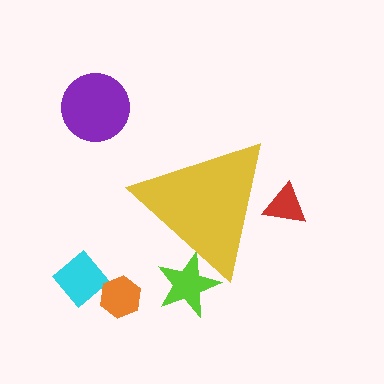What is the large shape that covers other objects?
A yellow triangle.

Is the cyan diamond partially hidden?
No, the cyan diamond is fully visible.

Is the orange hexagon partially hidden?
No, the orange hexagon is fully visible.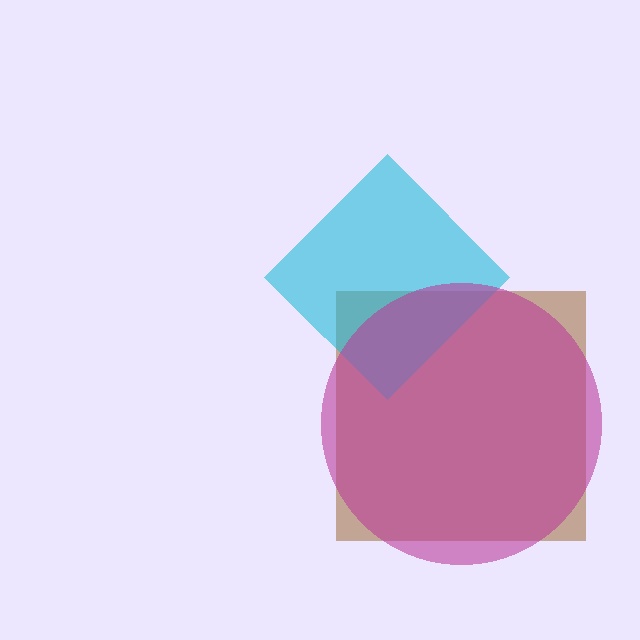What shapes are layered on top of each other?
The layered shapes are: a brown square, a cyan diamond, a magenta circle.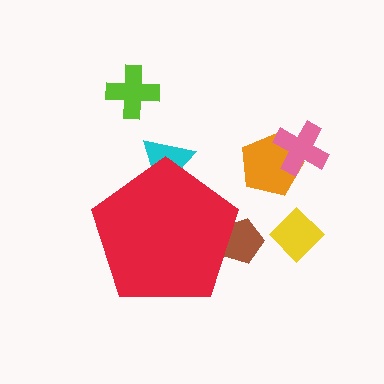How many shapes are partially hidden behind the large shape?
2 shapes are partially hidden.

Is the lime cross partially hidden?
No, the lime cross is fully visible.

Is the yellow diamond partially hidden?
No, the yellow diamond is fully visible.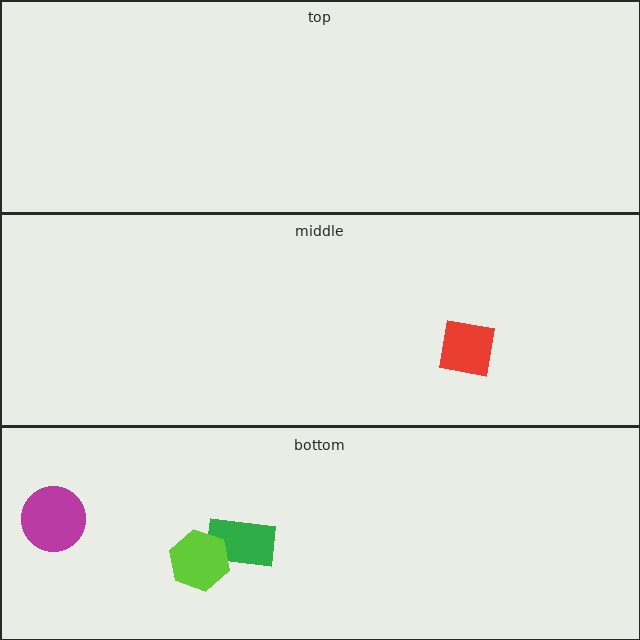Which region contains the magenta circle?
The bottom region.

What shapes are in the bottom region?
The magenta circle, the green rectangle, the lime hexagon.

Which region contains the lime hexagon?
The bottom region.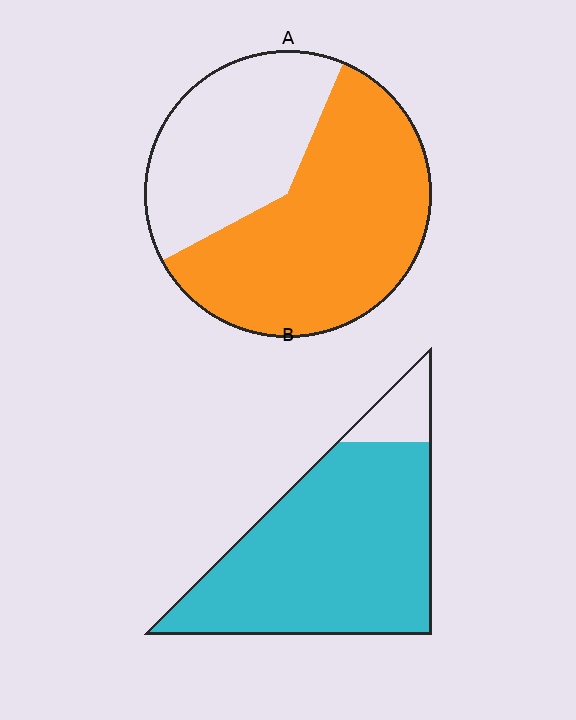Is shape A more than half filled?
Yes.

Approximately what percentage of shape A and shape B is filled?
A is approximately 60% and B is approximately 90%.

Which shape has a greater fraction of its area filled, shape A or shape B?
Shape B.